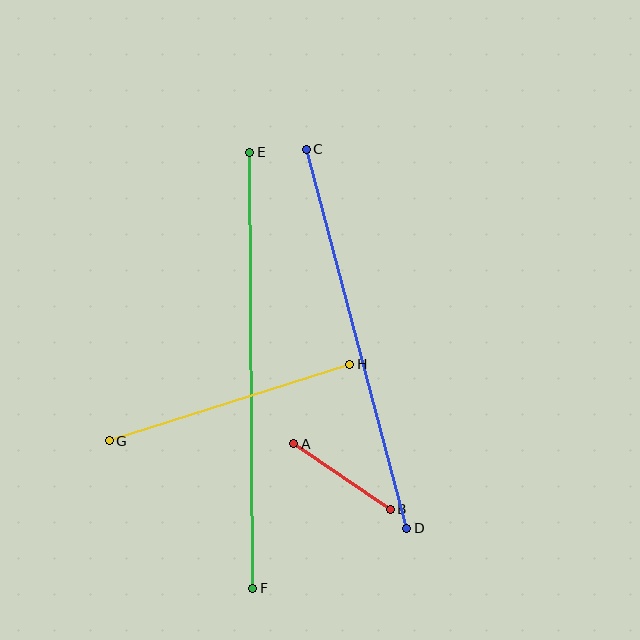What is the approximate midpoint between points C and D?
The midpoint is at approximately (356, 339) pixels.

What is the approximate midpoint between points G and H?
The midpoint is at approximately (230, 403) pixels.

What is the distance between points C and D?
The distance is approximately 392 pixels.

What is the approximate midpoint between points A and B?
The midpoint is at approximately (342, 477) pixels.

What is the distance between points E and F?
The distance is approximately 436 pixels.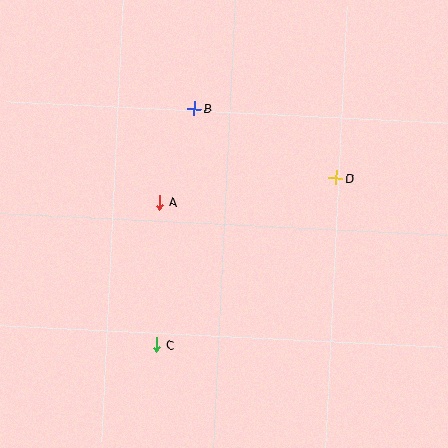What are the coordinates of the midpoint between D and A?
The midpoint between D and A is at (248, 190).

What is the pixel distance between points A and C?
The distance between A and C is 142 pixels.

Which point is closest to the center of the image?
Point A at (160, 202) is closest to the center.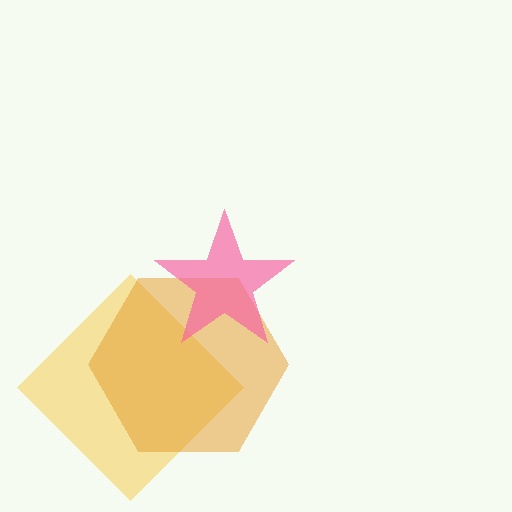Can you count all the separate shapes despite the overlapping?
Yes, there are 3 separate shapes.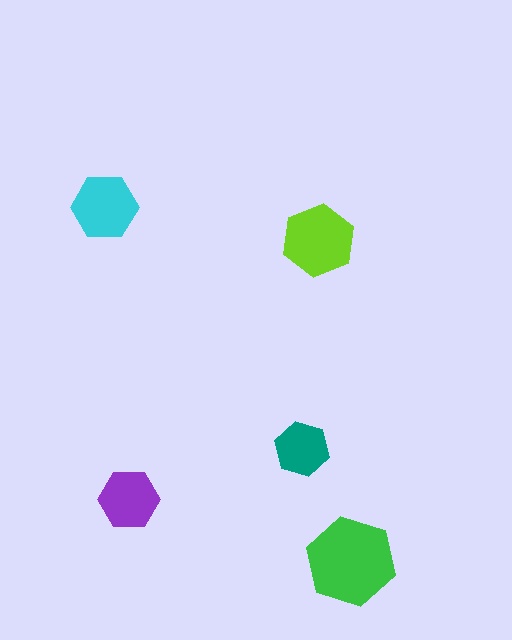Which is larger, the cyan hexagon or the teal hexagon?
The cyan one.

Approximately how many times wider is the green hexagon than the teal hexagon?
About 1.5 times wider.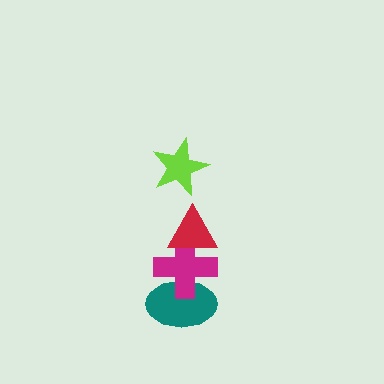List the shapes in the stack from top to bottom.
From top to bottom: the lime star, the red triangle, the magenta cross, the teal ellipse.